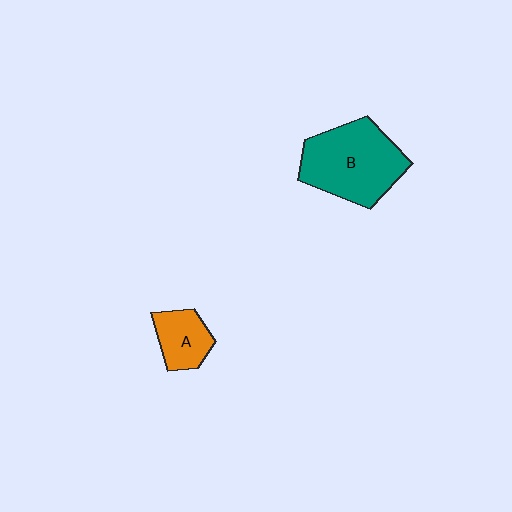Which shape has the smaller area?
Shape A (orange).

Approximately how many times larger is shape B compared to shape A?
Approximately 2.3 times.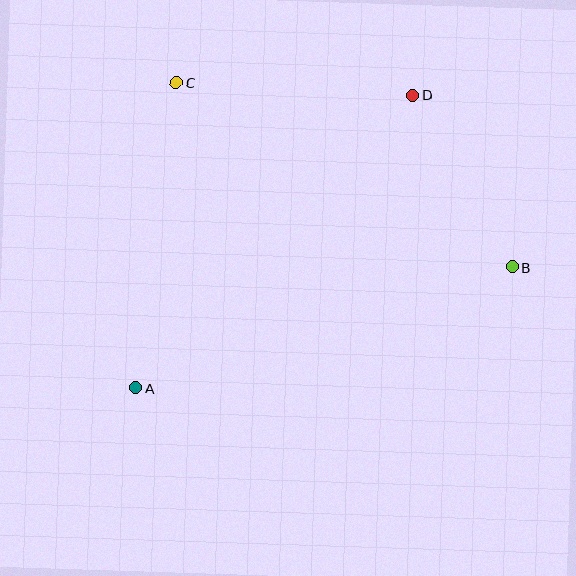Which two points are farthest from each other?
Points A and D are farthest from each other.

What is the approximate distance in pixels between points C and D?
The distance between C and D is approximately 237 pixels.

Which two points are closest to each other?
Points B and D are closest to each other.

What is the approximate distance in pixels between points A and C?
The distance between A and C is approximately 308 pixels.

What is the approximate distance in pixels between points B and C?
The distance between B and C is approximately 383 pixels.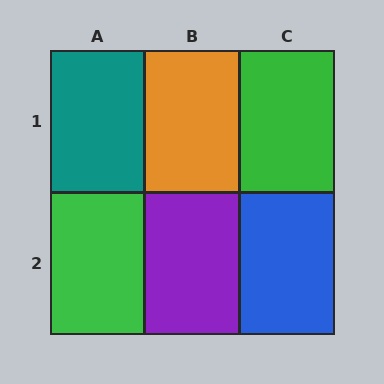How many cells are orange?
1 cell is orange.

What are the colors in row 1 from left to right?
Teal, orange, green.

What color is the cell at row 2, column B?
Purple.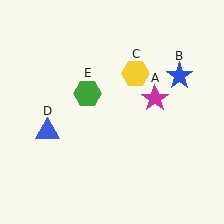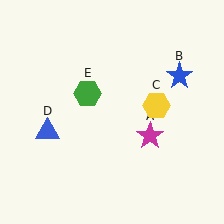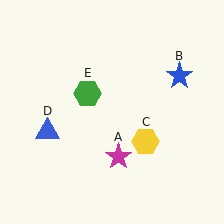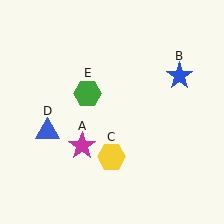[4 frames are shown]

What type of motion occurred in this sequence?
The magenta star (object A), yellow hexagon (object C) rotated clockwise around the center of the scene.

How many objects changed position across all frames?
2 objects changed position: magenta star (object A), yellow hexagon (object C).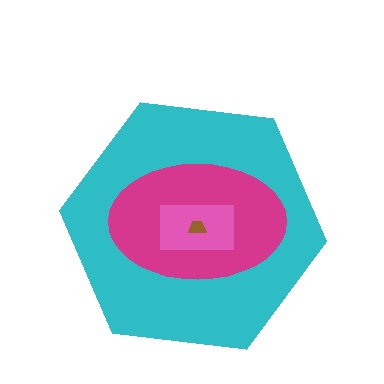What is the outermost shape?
The cyan hexagon.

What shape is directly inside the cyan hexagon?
The magenta ellipse.